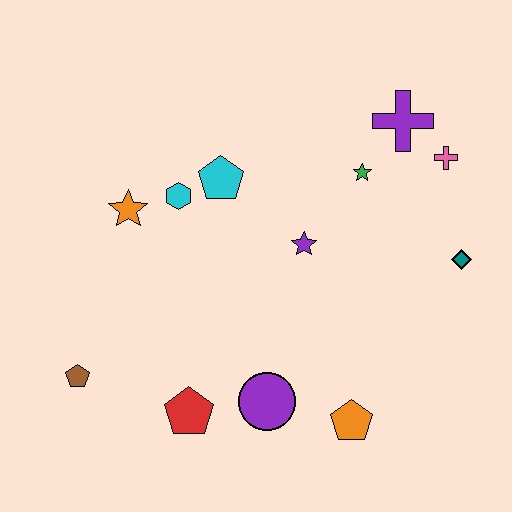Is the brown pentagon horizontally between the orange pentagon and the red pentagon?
No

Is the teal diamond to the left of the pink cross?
No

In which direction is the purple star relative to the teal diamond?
The purple star is to the left of the teal diamond.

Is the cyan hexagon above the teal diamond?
Yes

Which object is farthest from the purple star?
The brown pentagon is farthest from the purple star.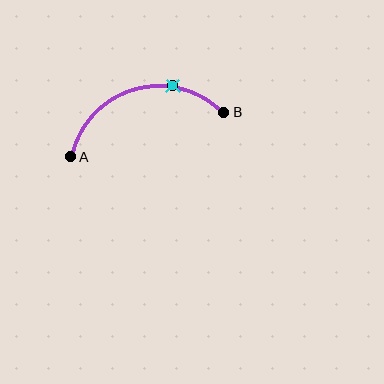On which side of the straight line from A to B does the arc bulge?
The arc bulges above the straight line connecting A and B.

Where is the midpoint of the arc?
The arc midpoint is the point on the curve farthest from the straight line joining A and B. It sits above that line.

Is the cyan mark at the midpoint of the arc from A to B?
No. The cyan mark lies on the arc but is closer to endpoint B. The arc midpoint would be at the point on the curve equidistant along the arc from both A and B.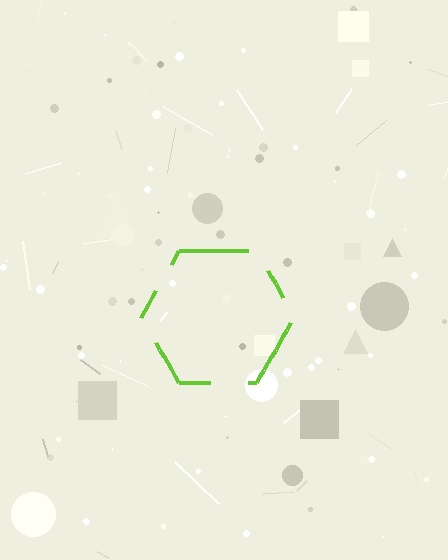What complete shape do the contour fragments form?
The contour fragments form a hexagon.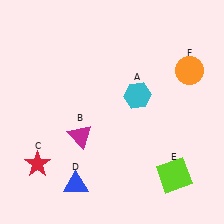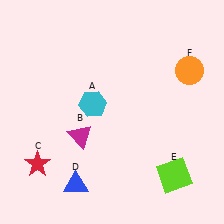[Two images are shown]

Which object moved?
The cyan hexagon (A) moved left.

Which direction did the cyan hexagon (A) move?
The cyan hexagon (A) moved left.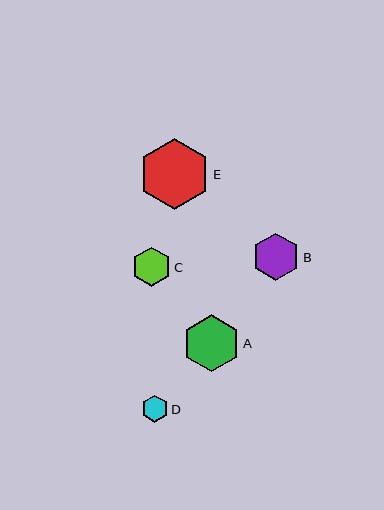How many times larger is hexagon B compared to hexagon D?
Hexagon B is approximately 1.8 times the size of hexagon D.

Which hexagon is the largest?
Hexagon E is the largest with a size of approximately 71 pixels.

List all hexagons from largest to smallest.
From largest to smallest: E, A, B, C, D.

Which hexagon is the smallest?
Hexagon D is the smallest with a size of approximately 27 pixels.